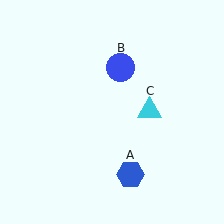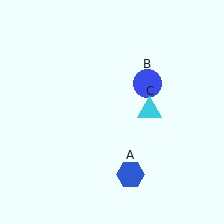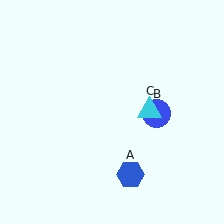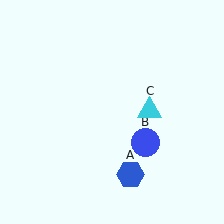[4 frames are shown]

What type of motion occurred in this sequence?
The blue circle (object B) rotated clockwise around the center of the scene.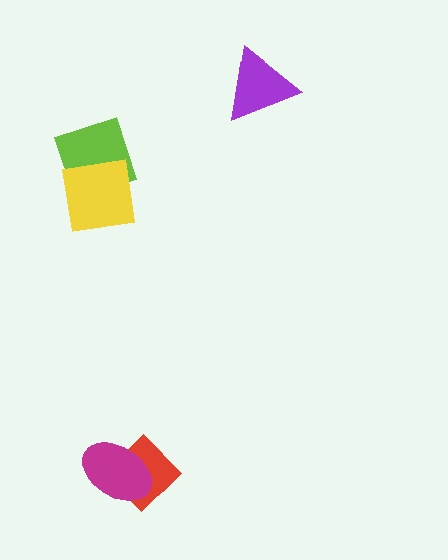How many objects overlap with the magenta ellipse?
1 object overlaps with the magenta ellipse.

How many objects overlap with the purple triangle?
0 objects overlap with the purple triangle.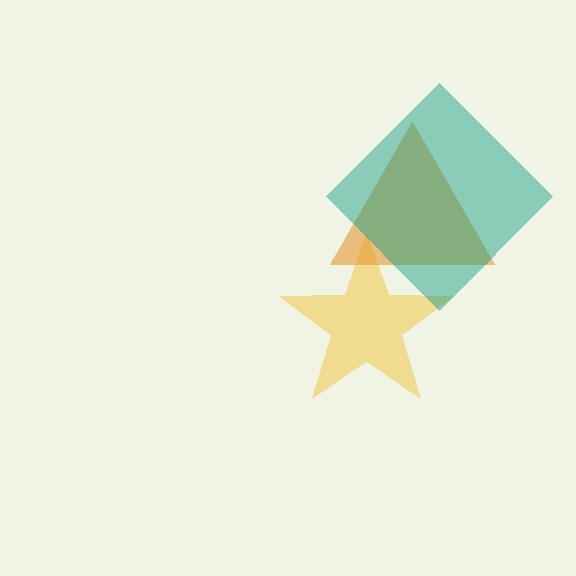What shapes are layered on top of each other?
The layered shapes are: a yellow star, an orange triangle, a teal diamond.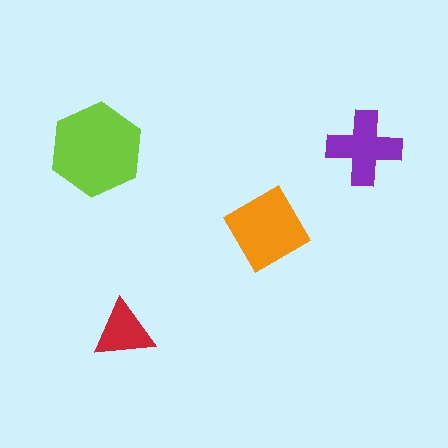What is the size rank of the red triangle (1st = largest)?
4th.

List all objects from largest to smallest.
The lime hexagon, the orange diamond, the purple cross, the red triangle.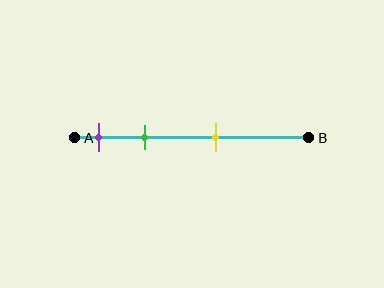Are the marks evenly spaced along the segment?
No, the marks are not evenly spaced.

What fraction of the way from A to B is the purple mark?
The purple mark is approximately 10% (0.1) of the way from A to B.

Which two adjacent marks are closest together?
The purple and green marks are the closest adjacent pair.